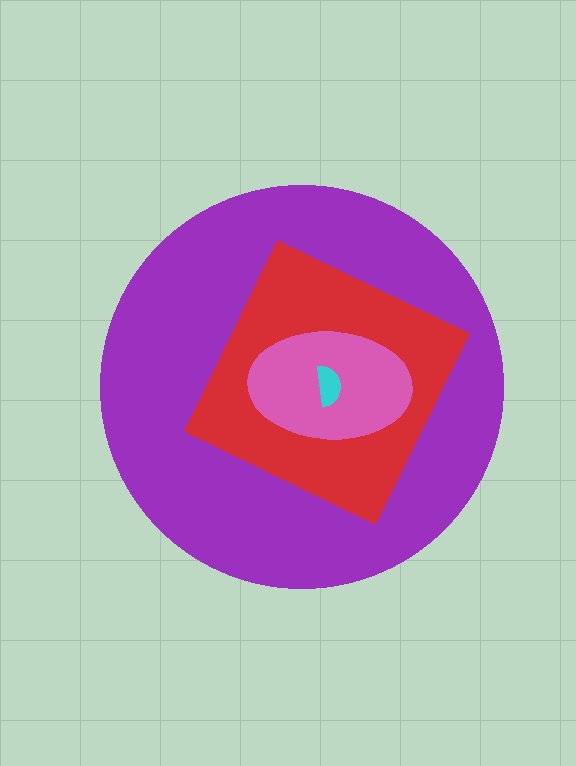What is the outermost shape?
The purple circle.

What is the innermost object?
The cyan semicircle.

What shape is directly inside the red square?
The pink ellipse.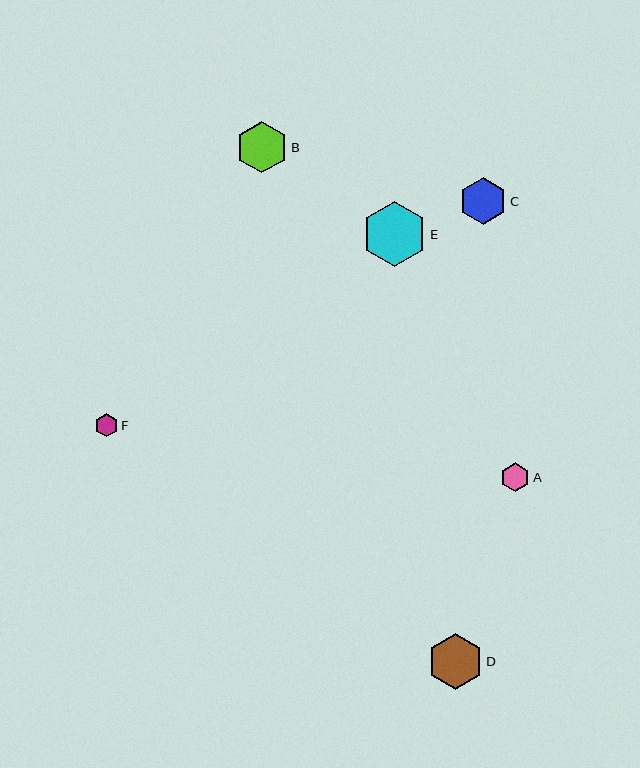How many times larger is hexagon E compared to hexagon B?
Hexagon E is approximately 1.3 times the size of hexagon B.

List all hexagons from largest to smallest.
From largest to smallest: E, D, B, C, A, F.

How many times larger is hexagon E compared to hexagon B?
Hexagon E is approximately 1.3 times the size of hexagon B.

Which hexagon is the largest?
Hexagon E is the largest with a size of approximately 65 pixels.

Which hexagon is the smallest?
Hexagon F is the smallest with a size of approximately 23 pixels.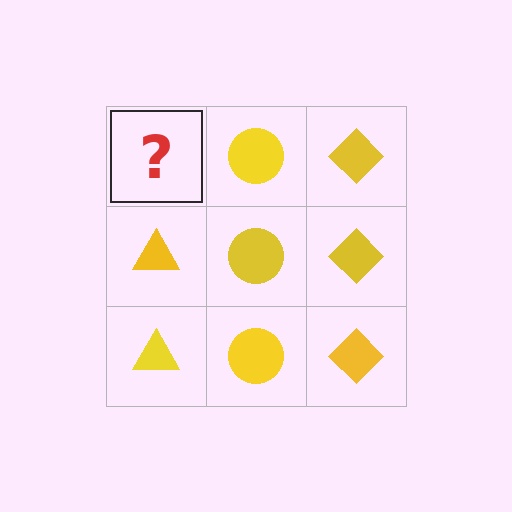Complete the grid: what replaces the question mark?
The question mark should be replaced with a yellow triangle.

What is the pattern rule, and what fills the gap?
The rule is that each column has a consistent shape. The gap should be filled with a yellow triangle.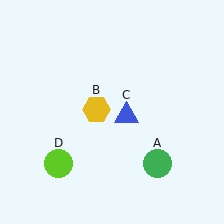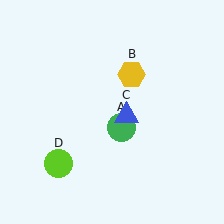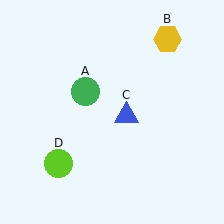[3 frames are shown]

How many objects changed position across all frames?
2 objects changed position: green circle (object A), yellow hexagon (object B).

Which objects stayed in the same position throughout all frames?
Blue triangle (object C) and lime circle (object D) remained stationary.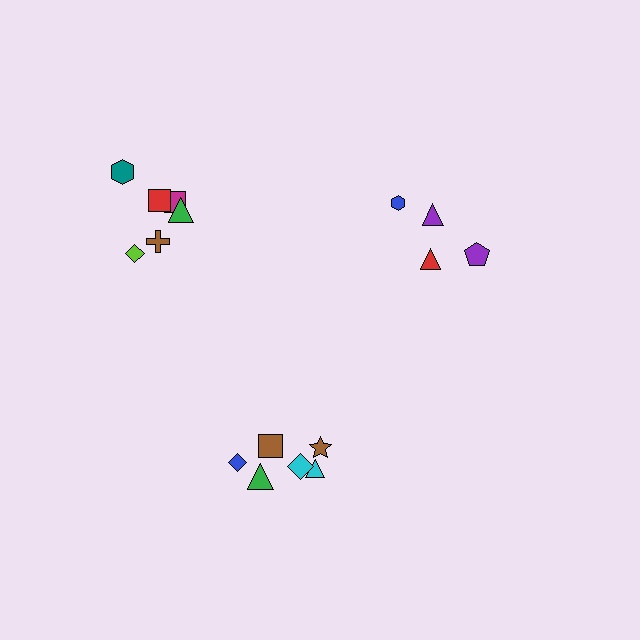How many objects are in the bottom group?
There are 6 objects.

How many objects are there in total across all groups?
There are 16 objects.